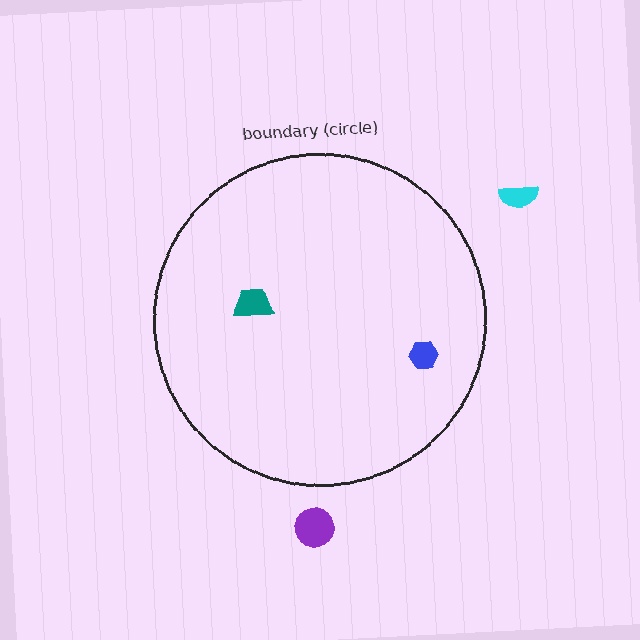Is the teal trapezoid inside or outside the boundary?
Inside.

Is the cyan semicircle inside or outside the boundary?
Outside.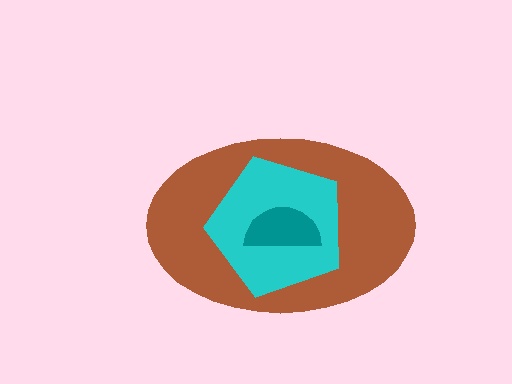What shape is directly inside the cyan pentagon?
The teal semicircle.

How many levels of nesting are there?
3.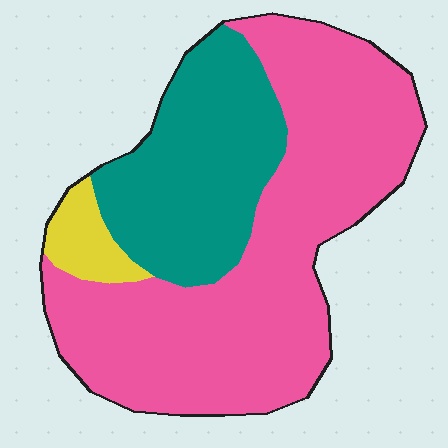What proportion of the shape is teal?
Teal covers roughly 30% of the shape.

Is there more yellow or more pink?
Pink.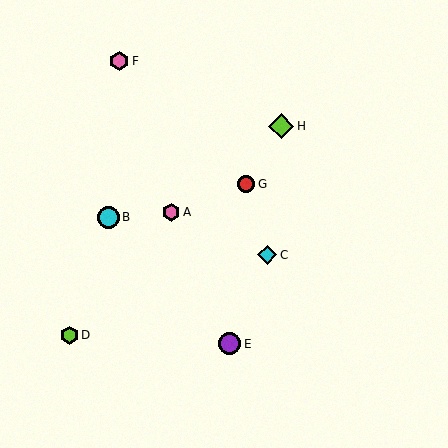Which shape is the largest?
The lime diamond (labeled H) is the largest.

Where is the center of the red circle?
The center of the red circle is at (246, 184).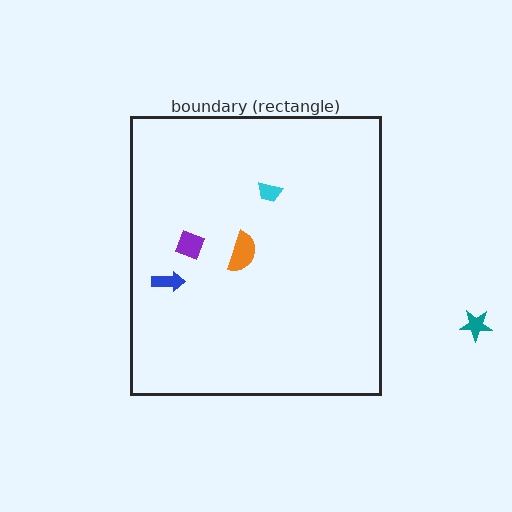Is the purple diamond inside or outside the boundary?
Inside.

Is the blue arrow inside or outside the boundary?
Inside.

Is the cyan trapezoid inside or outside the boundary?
Inside.